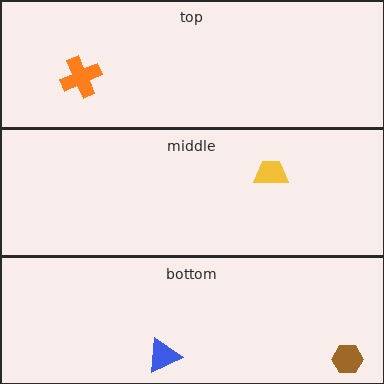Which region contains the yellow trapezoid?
The middle region.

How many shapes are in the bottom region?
2.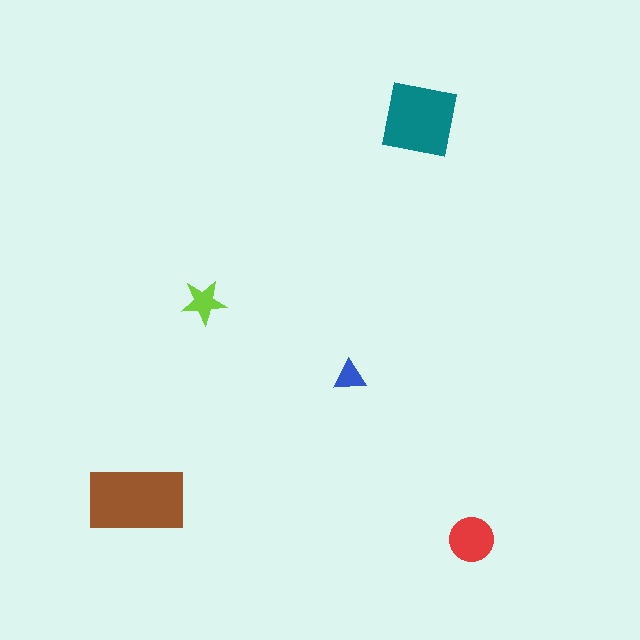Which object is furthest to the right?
The red circle is rightmost.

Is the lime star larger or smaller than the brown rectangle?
Smaller.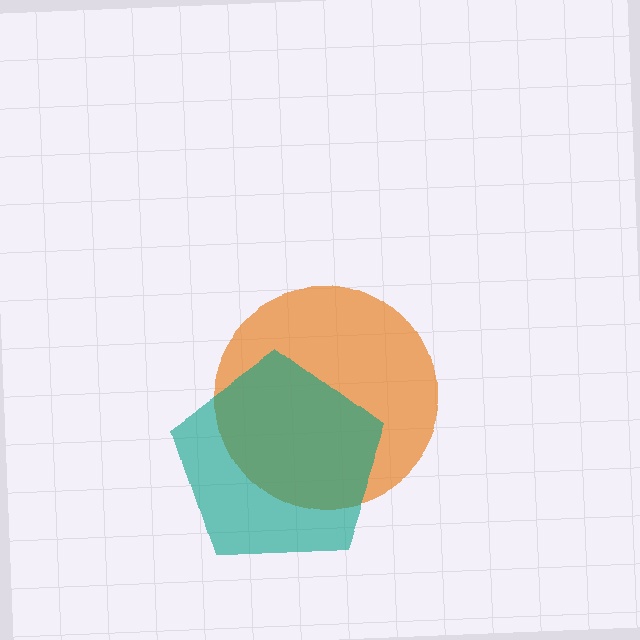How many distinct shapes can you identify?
There are 2 distinct shapes: an orange circle, a teal pentagon.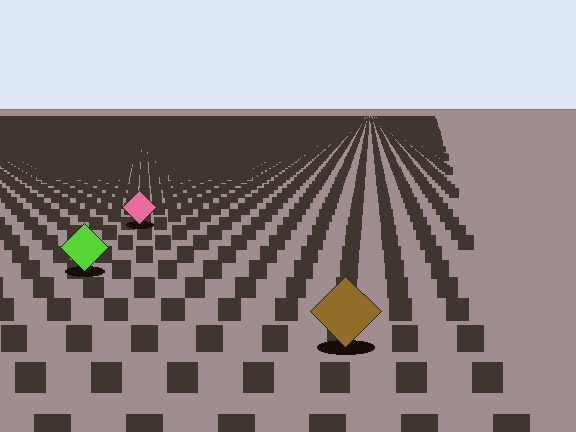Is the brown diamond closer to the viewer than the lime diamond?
Yes. The brown diamond is closer — you can tell from the texture gradient: the ground texture is coarser near it.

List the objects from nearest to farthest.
From nearest to farthest: the brown diamond, the lime diamond, the pink diamond.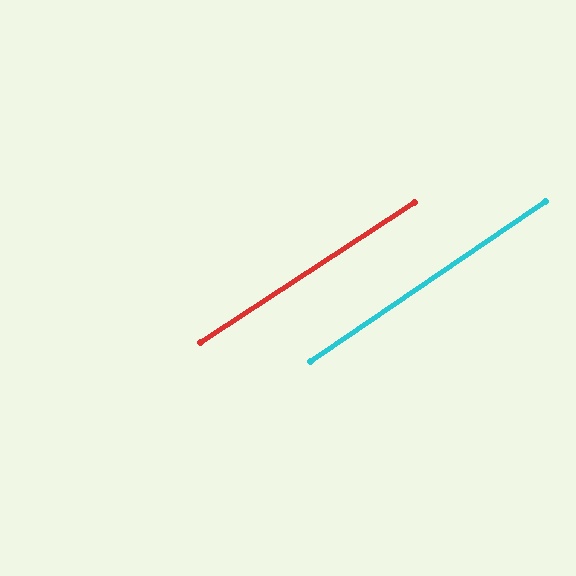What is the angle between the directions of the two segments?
Approximately 1 degree.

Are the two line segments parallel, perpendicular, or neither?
Parallel — their directions differ by only 1.3°.